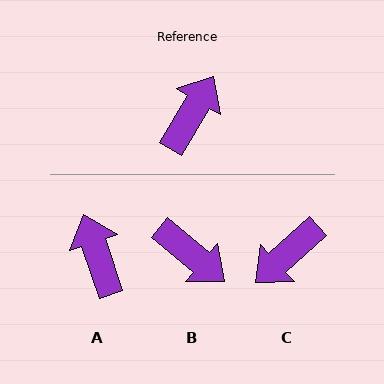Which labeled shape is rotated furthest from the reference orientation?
C, about 163 degrees away.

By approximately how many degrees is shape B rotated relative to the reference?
Approximately 99 degrees clockwise.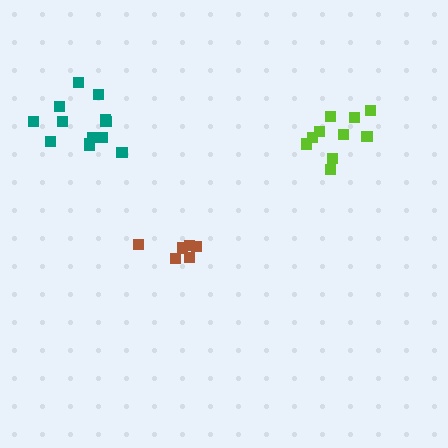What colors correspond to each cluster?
The clusters are colored: brown, teal, lime.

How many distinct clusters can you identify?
There are 3 distinct clusters.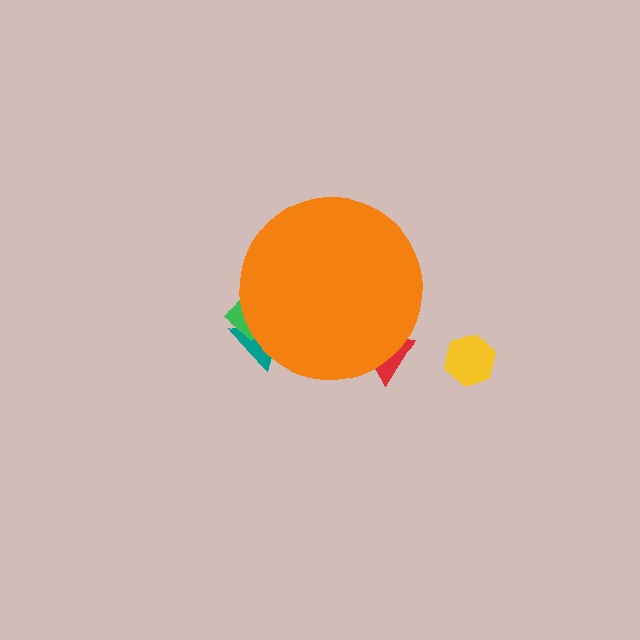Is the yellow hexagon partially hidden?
No, the yellow hexagon is fully visible.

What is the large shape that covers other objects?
An orange circle.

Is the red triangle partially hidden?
Yes, the red triangle is partially hidden behind the orange circle.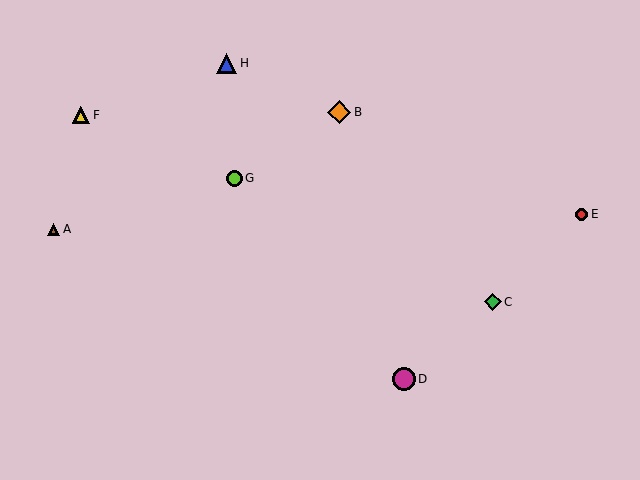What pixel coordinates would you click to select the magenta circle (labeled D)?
Click at (404, 379) to select the magenta circle D.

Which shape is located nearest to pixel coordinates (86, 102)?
The yellow triangle (labeled F) at (81, 115) is nearest to that location.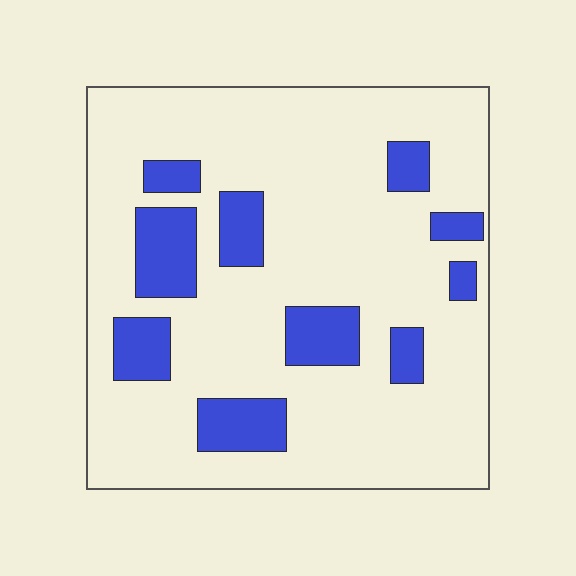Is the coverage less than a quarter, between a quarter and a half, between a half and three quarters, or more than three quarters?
Less than a quarter.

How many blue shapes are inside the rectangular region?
10.